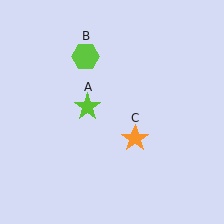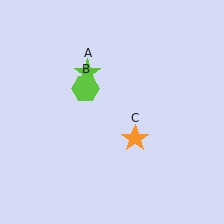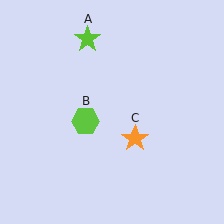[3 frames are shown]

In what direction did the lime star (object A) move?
The lime star (object A) moved up.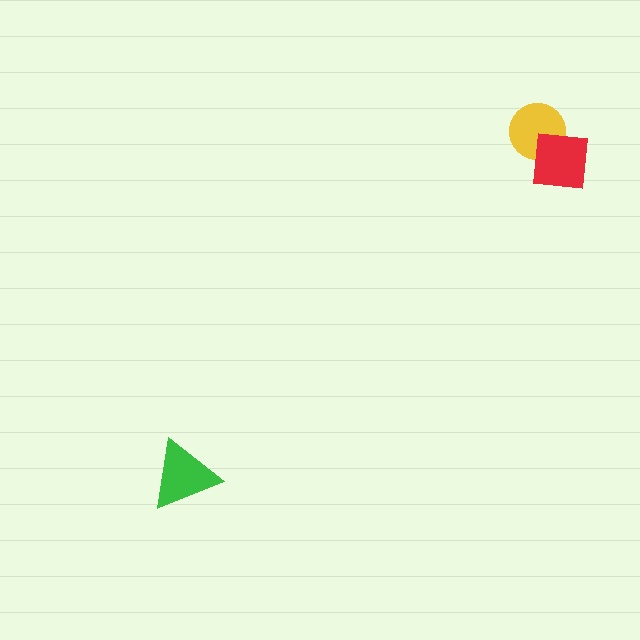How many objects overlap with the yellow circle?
1 object overlaps with the yellow circle.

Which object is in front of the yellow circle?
The red square is in front of the yellow circle.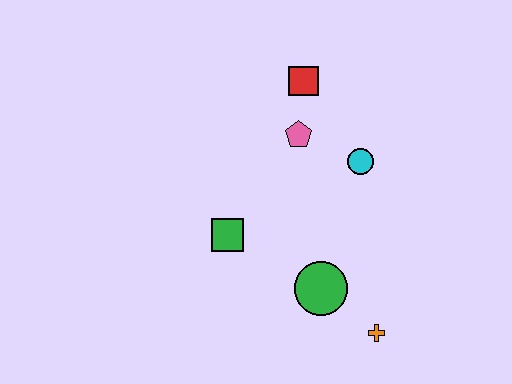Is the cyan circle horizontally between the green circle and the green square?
No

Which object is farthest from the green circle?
The red square is farthest from the green circle.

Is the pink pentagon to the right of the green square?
Yes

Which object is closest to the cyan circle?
The pink pentagon is closest to the cyan circle.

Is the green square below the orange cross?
No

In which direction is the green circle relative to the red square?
The green circle is below the red square.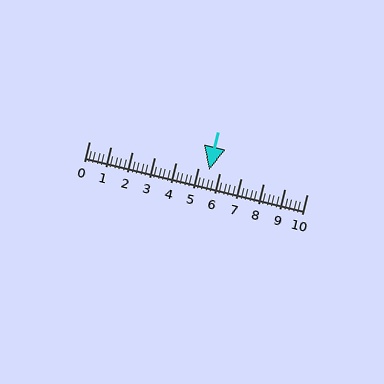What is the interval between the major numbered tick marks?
The major tick marks are spaced 1 units apart.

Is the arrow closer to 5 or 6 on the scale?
The arrow is closer to 6.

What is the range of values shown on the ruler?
The ruler shows values from 0 to 10.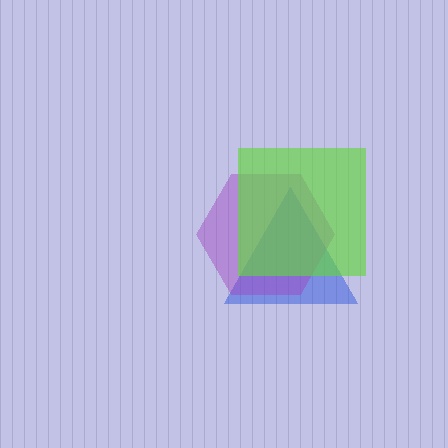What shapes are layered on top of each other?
The layered shapes are: a blue triangle, a purple hexagon, a lime square.